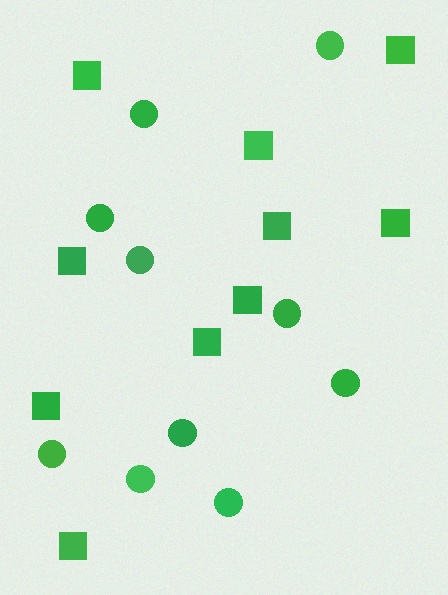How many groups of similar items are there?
There are 2 groups: one group of circles (10) and one group of squares (10).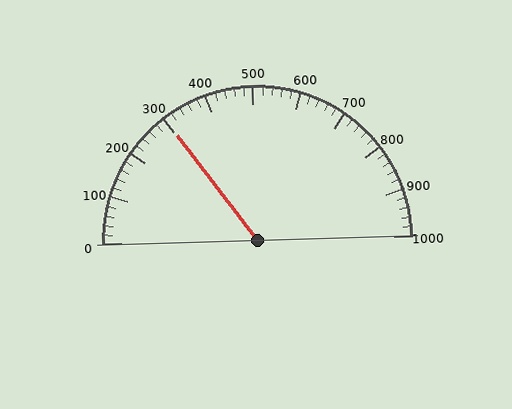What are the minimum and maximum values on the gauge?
The gauge ranges from 0 to 1000.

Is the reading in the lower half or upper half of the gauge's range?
The reading is in the lower half of the range (0 to 1000).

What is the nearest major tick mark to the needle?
The nearest major tick mark is 300.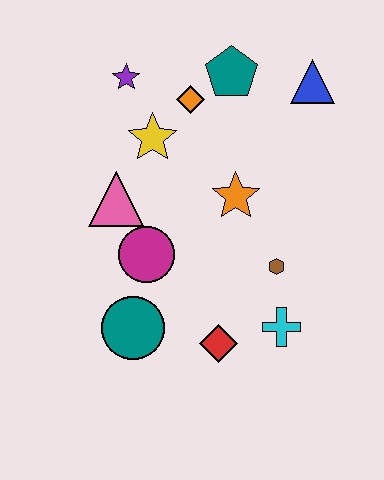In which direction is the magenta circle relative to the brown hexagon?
The magenta circle is to the left of the brown hexagon.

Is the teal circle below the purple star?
Yes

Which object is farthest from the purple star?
The cyan cross is farthest from the purple star.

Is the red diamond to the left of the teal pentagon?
Yes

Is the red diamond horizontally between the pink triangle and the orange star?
Yes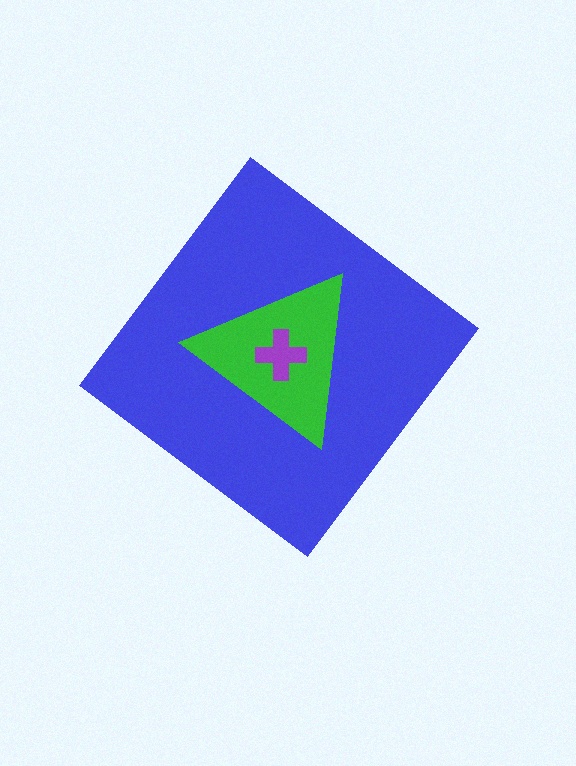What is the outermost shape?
The blue diamond.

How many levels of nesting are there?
3.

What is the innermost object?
The purple cross.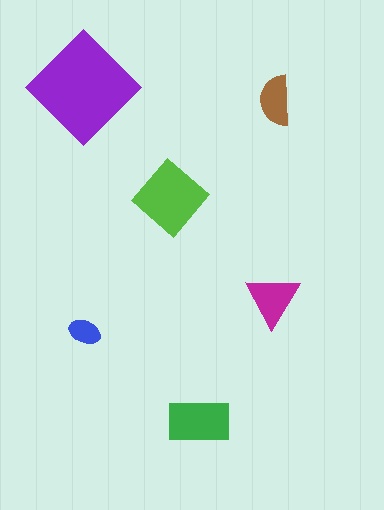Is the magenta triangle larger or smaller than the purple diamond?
Smaller.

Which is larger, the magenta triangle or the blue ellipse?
The magenta triangle.